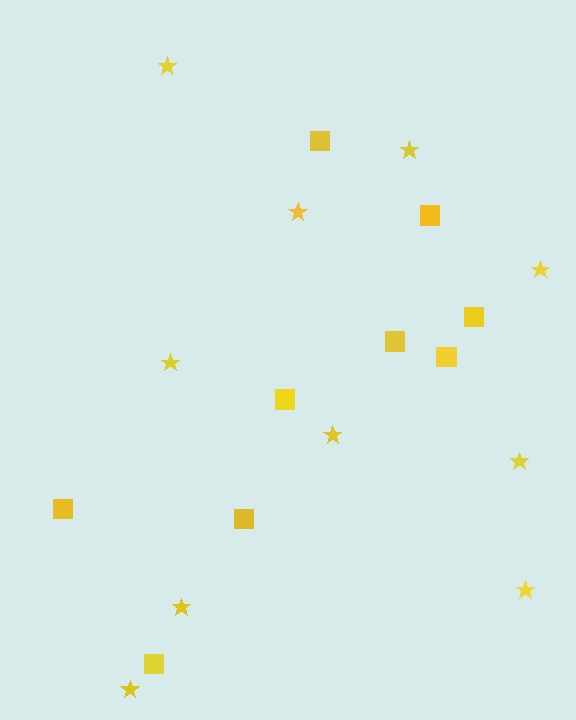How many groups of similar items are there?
There are 2 groups: one group of squares (9) and one group of stars (10).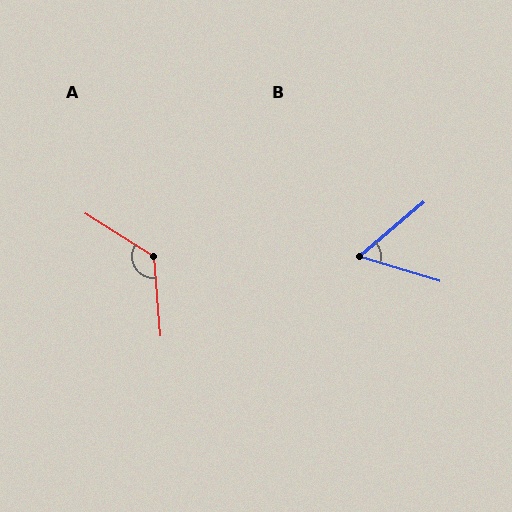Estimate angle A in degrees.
Approximately 127 degrees.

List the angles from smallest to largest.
B (57°), A (127°).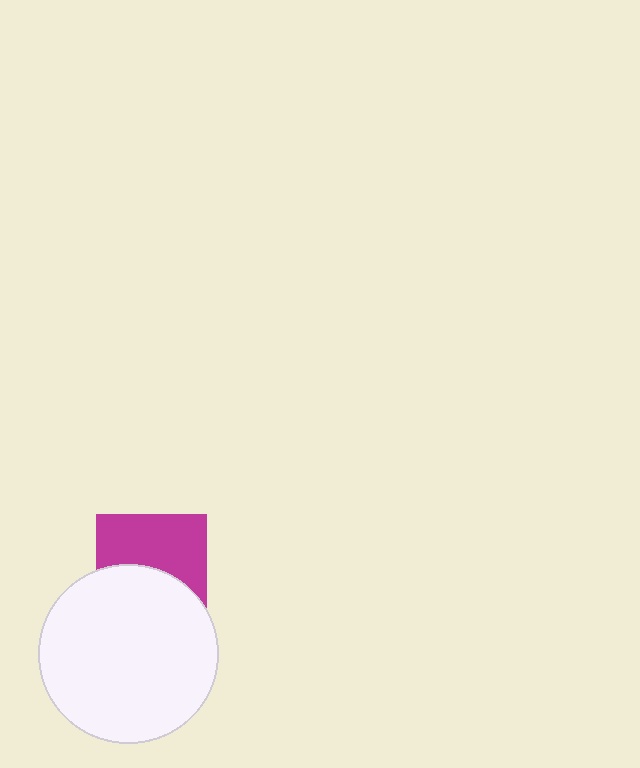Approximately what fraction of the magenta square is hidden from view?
Roughly 46% of the magenta square is hidden behind the white circle.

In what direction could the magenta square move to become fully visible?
The magenta square could move up. That would shift it out from behind the white circle entirely.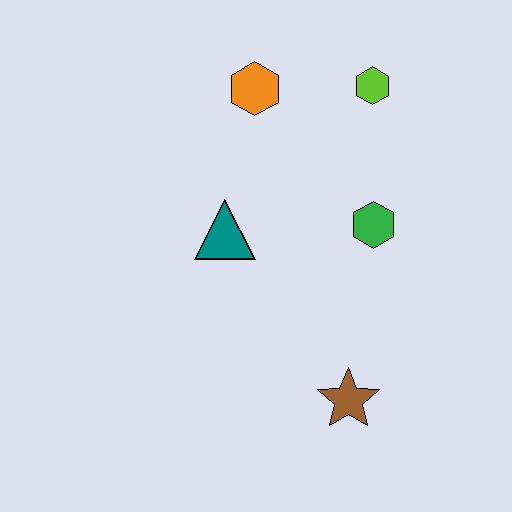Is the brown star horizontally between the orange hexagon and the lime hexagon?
Yes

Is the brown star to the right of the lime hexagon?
No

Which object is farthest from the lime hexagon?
The brown star is farthest from the lime hexagon.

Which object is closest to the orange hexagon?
The lime hexagon is closest to the orange hexagon.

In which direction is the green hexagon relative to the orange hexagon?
The green hexagon is below the orange hexagon.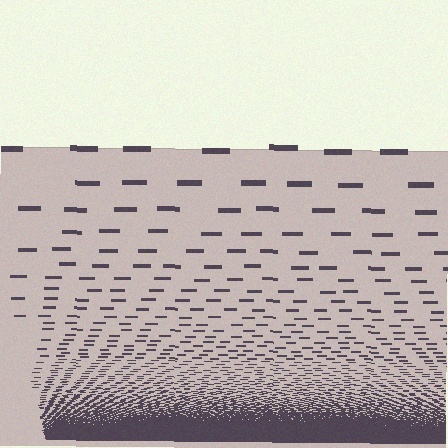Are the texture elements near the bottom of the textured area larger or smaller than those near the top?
Smaller. The gradient is inverted — elements near the bottom are smaller and denser.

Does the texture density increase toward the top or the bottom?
Density increases toward the bottom.